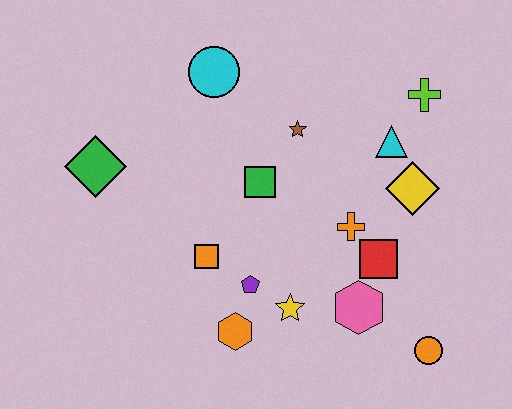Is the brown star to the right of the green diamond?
Yes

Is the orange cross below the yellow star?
No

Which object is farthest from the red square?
The green diamond is farthest from the red square.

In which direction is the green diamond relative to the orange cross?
The green diamond is to the left of the orange cross.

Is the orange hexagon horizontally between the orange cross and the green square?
No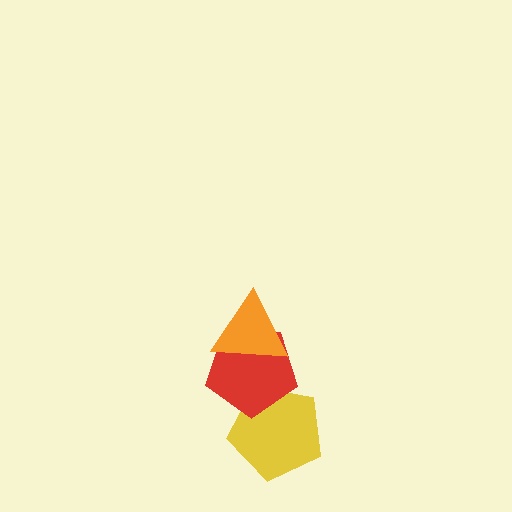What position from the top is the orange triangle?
The orange triangle is 1st from the top.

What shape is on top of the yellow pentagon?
The red pentagon is on top of the yellow pentagon.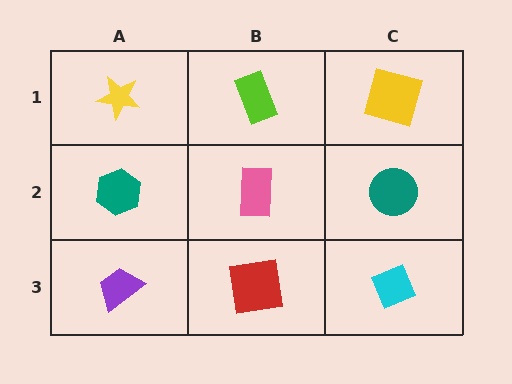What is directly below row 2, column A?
A purple trapezoid.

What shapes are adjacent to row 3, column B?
A pink rectangle (row 2, column B), a purple trapezoid (row 3, column A), a cyan diamond (row 3, column C).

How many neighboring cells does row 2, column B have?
4.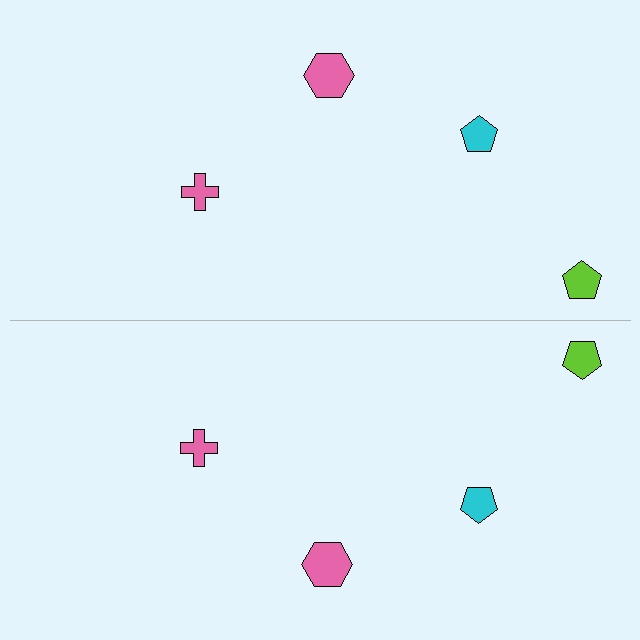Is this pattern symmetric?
Yes, this pattern has bilateral (reflection) symmetry.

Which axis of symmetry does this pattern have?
The pattern has a horizontal axis of symmetry running through the center of the image.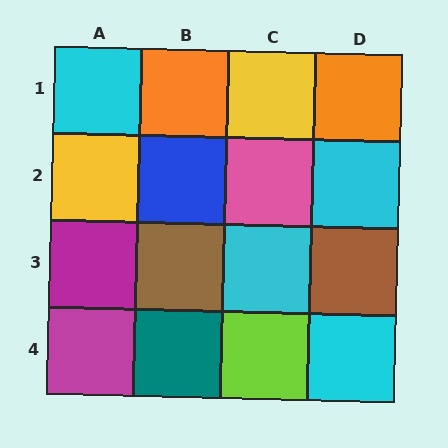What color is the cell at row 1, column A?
Cyan.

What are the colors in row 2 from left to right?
Yellow, blue, pink, cyan.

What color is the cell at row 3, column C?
Cyan.